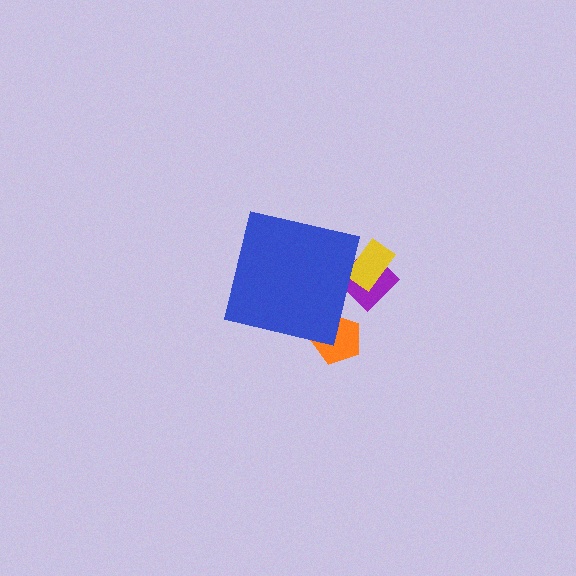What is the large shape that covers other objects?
A blue square.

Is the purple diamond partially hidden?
Yes, the purple diamond is partially hidden behind the blue square.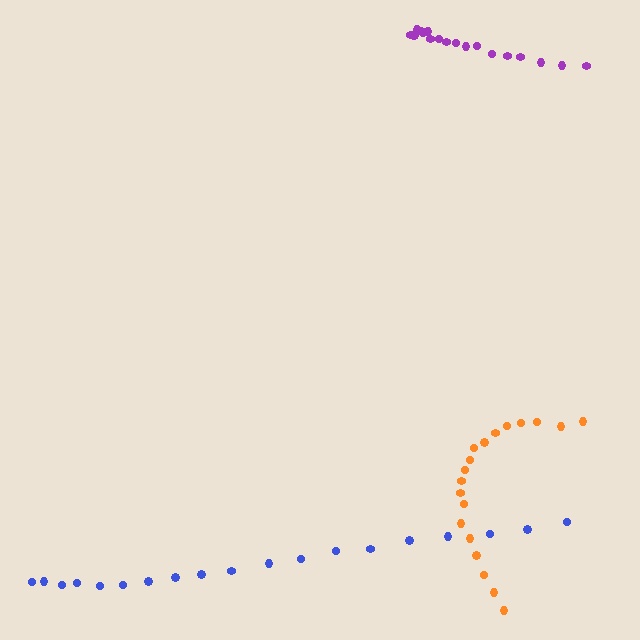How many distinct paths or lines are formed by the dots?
There are 3 distinct paths.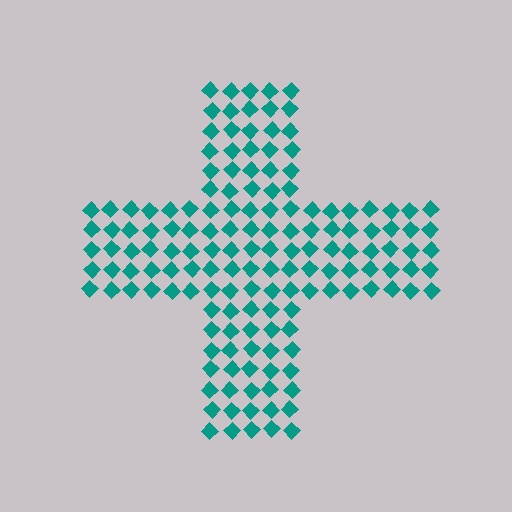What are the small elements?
The small elements are diamonds.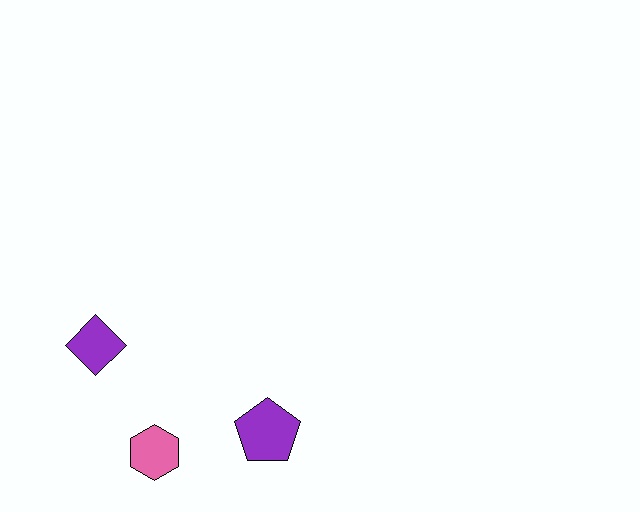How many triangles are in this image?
There are no triangles.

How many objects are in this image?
There are 3 objects.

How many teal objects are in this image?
There are no teal objects.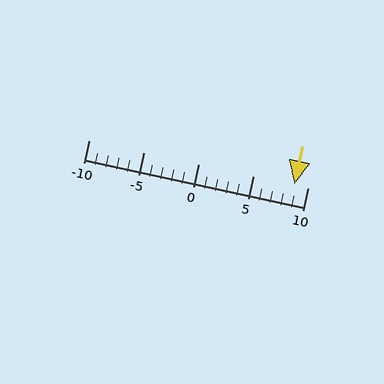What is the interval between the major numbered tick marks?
The major tick marks are spaced 5 units apart.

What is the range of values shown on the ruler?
The ruler shows values from -10 to 10.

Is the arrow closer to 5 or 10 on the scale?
The arrow is closer to 10.